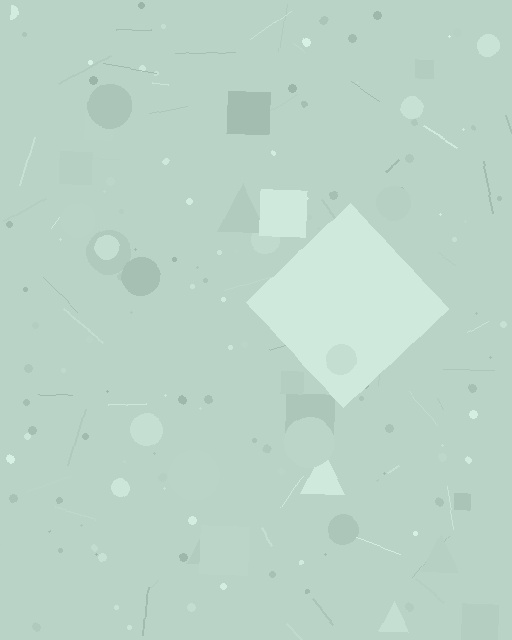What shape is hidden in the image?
A diamond is hidden in the image.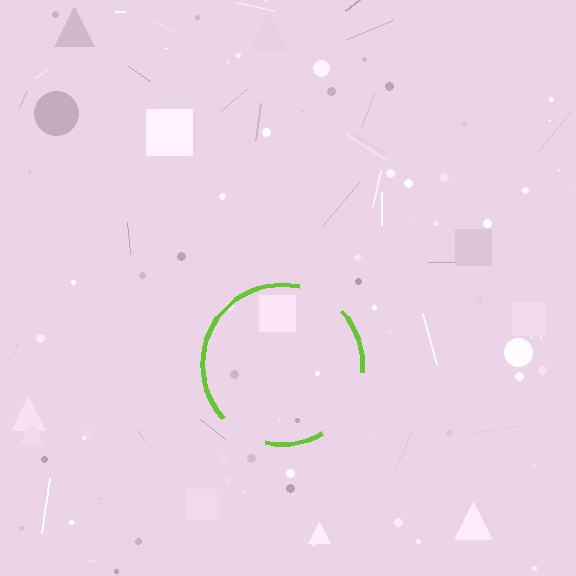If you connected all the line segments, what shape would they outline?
They would outline a circle.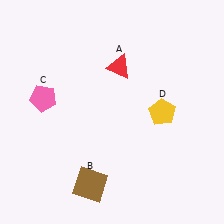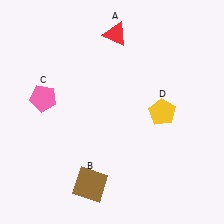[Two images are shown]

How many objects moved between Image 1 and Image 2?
1 object moved between the two images.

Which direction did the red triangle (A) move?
The red triangle (A) moved up.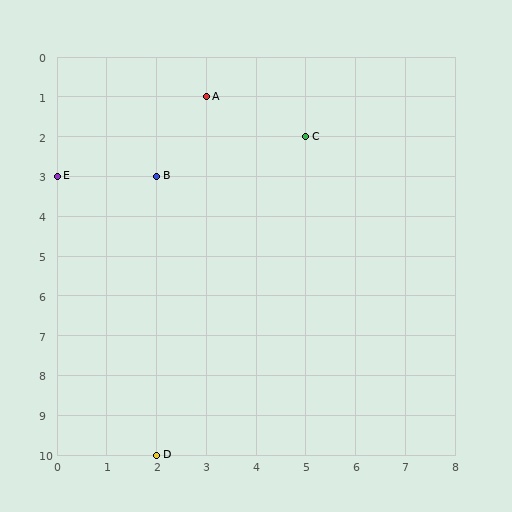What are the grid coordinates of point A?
Point A is at grid coordinates (3, 1).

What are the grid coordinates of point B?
Point B is at grid coordinates (2, 3).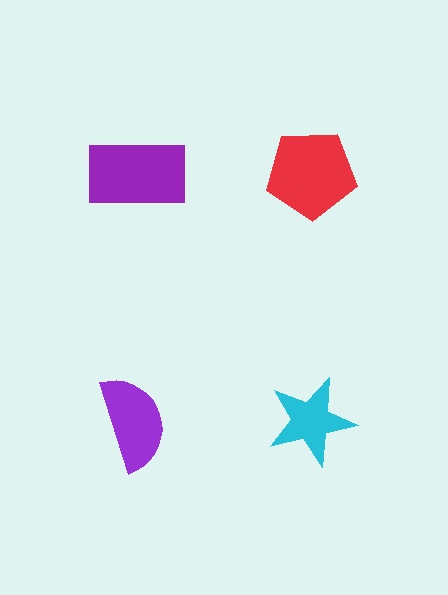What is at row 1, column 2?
A red pentagon.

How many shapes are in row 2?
2 shapes.